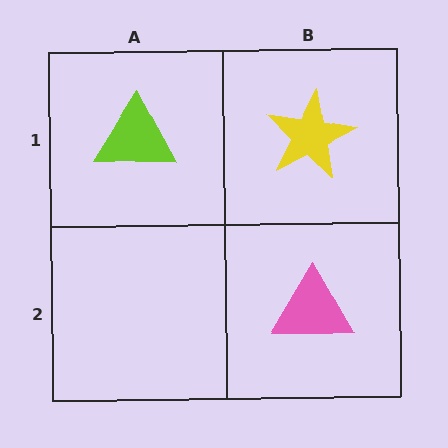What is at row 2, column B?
A pink triangle.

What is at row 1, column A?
A lime triangle.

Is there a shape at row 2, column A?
No, that cell is empty.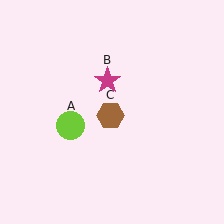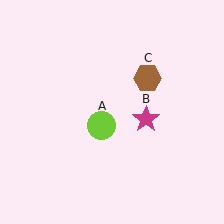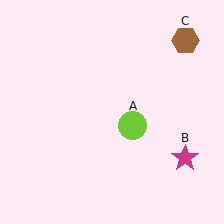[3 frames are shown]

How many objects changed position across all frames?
3 objects changed position: lime circle (object A), magenta star (object B), brown hexagon (object C).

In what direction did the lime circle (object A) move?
The lime circle (object A) moved right.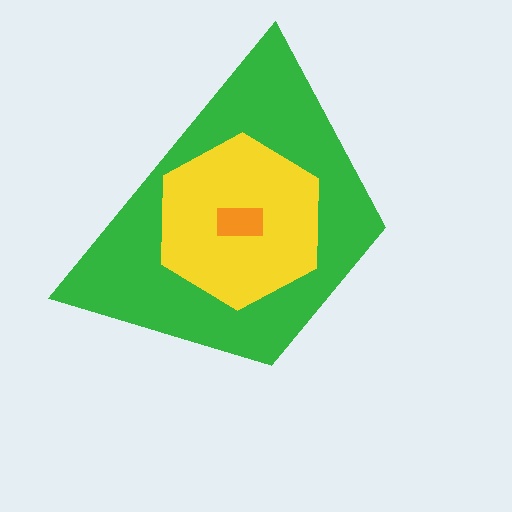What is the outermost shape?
The green trapezoid.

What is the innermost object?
The orange rectangle.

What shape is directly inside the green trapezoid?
The yellow hexagon.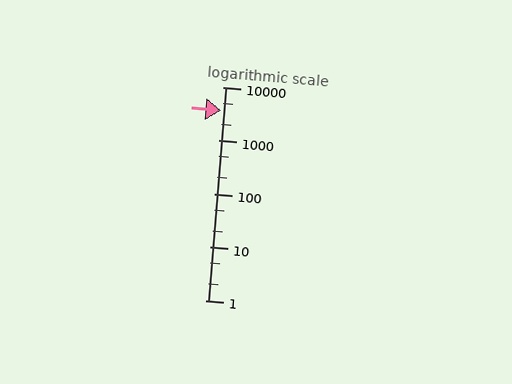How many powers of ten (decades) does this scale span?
The scale spans 4 decades, from 1 to 10000.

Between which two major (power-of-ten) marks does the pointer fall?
The pointer is between 1000 and 10000.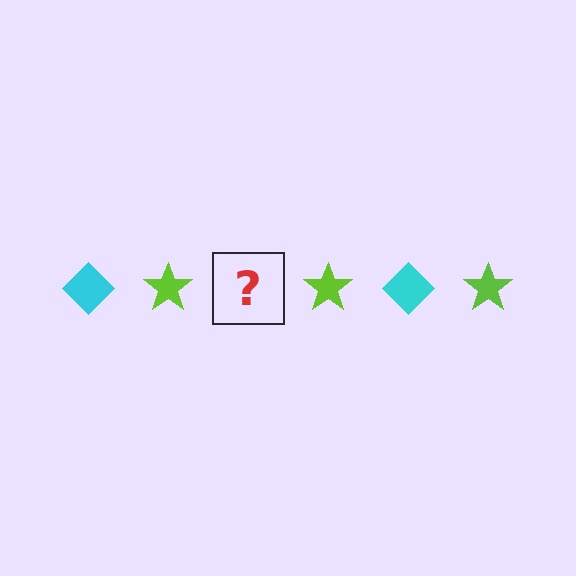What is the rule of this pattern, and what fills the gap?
The rule is that the pattern alternates between cyan diamond and lime star. The gap should be filled with a cyan diamond.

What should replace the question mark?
The question mark should be replaced with a cyan diamond.